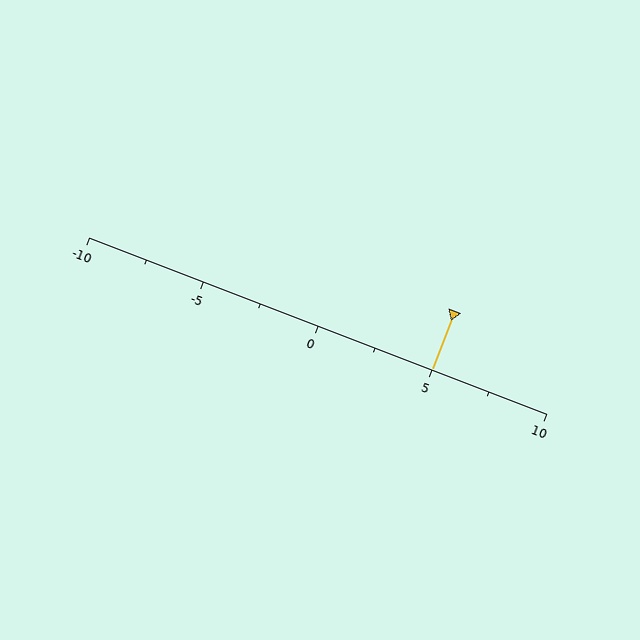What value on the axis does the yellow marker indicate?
The marker indicates approximately 5.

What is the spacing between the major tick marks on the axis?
The major ticks are spaced 5 apart.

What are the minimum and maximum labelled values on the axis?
The axis runs from -10 to 10.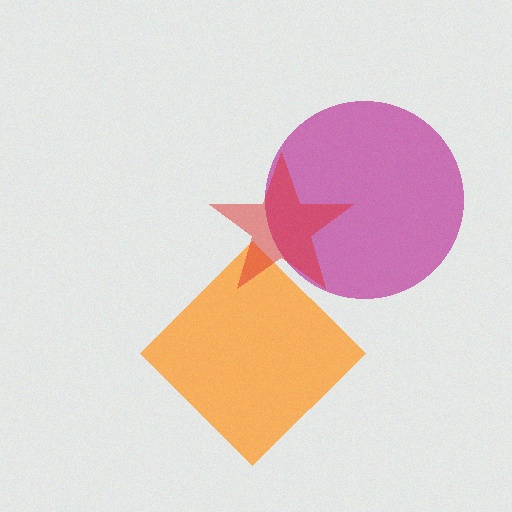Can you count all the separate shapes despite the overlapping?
Yes, there are 3 separate shapes.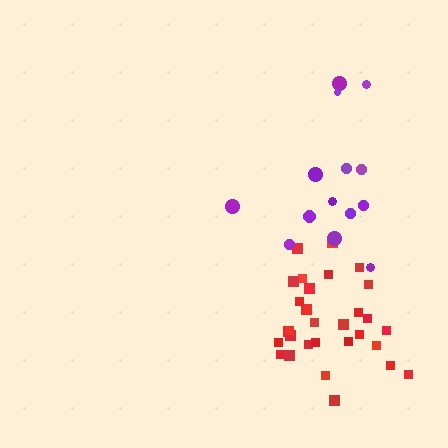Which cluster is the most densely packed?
Red.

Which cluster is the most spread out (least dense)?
Purple.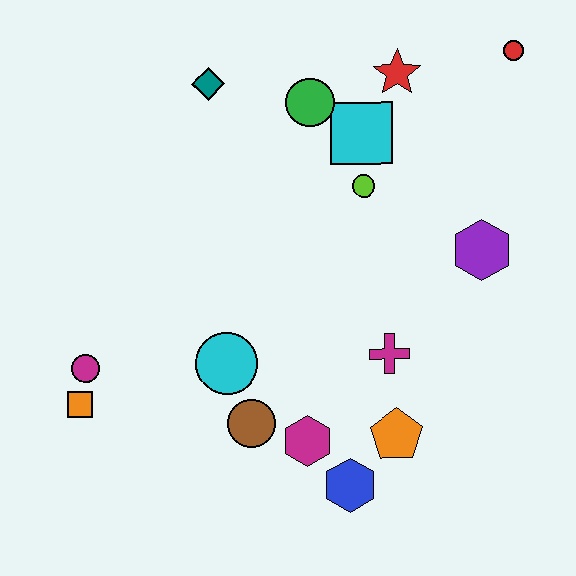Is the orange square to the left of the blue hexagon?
Yes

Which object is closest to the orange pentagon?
The blue hexagon is closest to the orange pentagon.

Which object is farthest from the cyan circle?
The red circle is farthest from the cyan circle.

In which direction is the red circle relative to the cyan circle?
The red circle is above the cyan circle.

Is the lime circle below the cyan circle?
No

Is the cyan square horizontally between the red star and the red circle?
No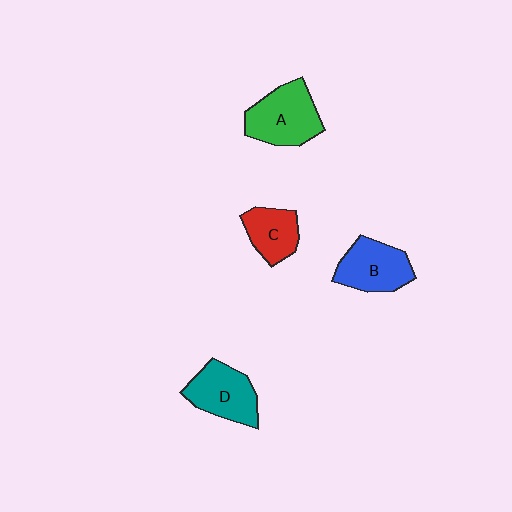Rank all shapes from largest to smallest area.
From largest to smallest: A (green), D (teal), B (blue), C (red).